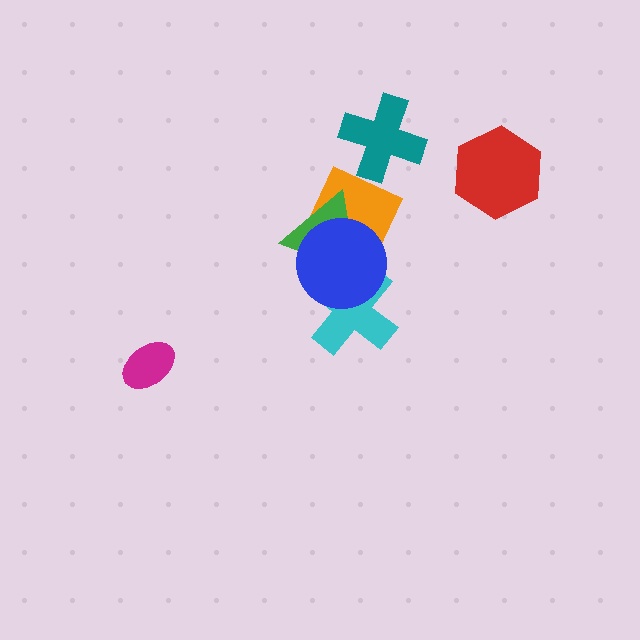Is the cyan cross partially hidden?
Yes, it is partially covered by another shape.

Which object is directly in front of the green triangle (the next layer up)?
The cyan cross is directly in front of the green triangle.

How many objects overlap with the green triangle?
3 objects overlap with the green triangle.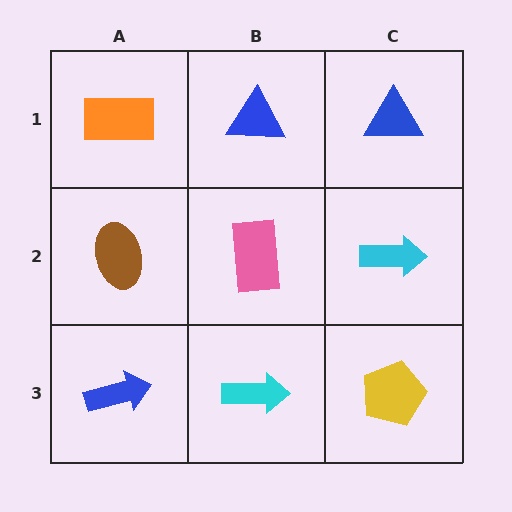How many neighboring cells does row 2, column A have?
3.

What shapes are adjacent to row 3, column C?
A cyan arrow (row 2, column C), a cyan arrow (row 3, column B).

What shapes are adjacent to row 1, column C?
A cyan arrow (row 2, column C), a blue triangle (row 1, column B).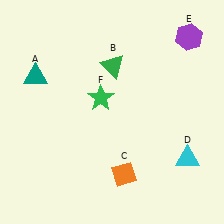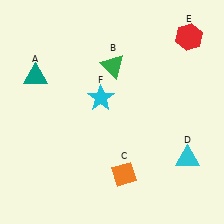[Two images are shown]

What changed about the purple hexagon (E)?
In Image 1, E is purple. In Image 2, it changed to red.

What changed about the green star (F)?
In Image 1, F is green. In Image 2, it changed to cyan.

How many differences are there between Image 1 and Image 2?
There are 2 differences between the two images.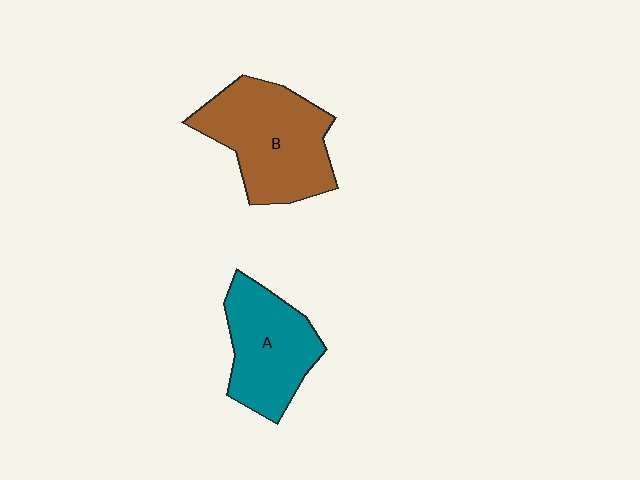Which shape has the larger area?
Shape B (brown).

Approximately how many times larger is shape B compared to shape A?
Approximately 1.3 times.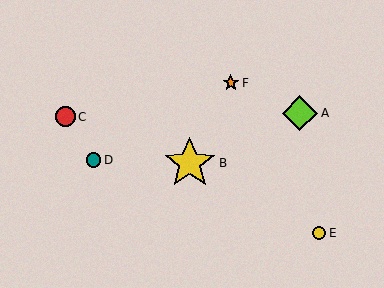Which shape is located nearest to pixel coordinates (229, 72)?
The orange star (labeled F) at (231, 83) is nearest to that location.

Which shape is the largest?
The yellow star (labeled B) is the largest.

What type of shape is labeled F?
Shape F is an orange star.